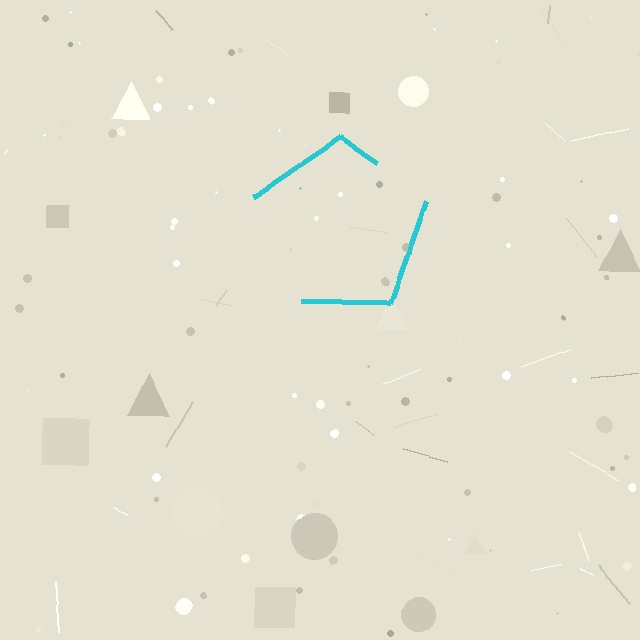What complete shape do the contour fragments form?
The contour fragments form a pentagon.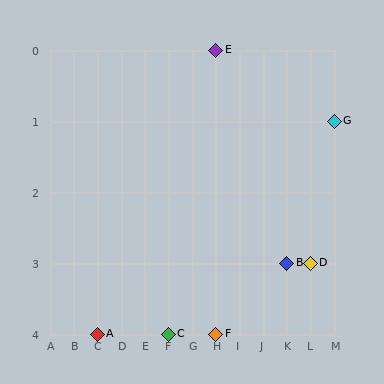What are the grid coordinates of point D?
Point D is at grid coordinates (L, 3).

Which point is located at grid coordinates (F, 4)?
Point C is at (F, 4).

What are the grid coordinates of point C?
Point C is at grid coordinates (F, 4).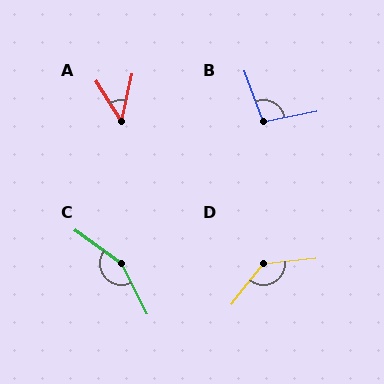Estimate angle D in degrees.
Approximately 134 degrees.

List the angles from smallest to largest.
A (45°), B (99°), D (134°), C (152°).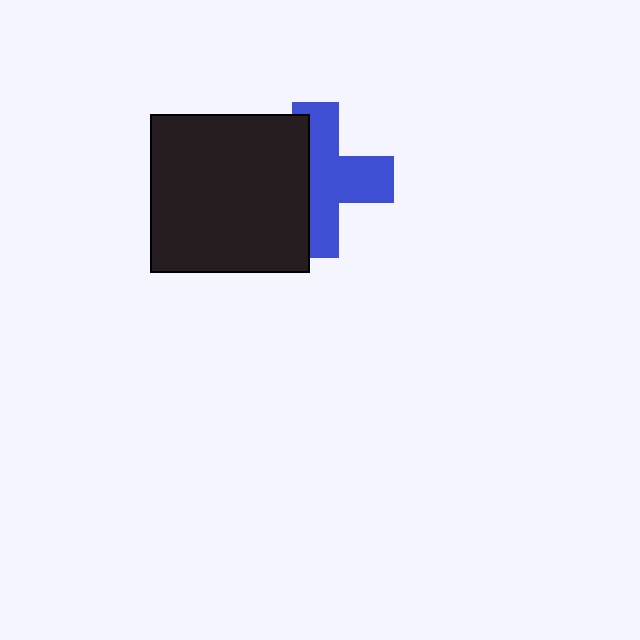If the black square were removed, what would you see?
You would see the complete blue cross.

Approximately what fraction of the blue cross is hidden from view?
Roughly 41% of the blue cross is hidden behind the black square.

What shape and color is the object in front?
The object in front is a black square.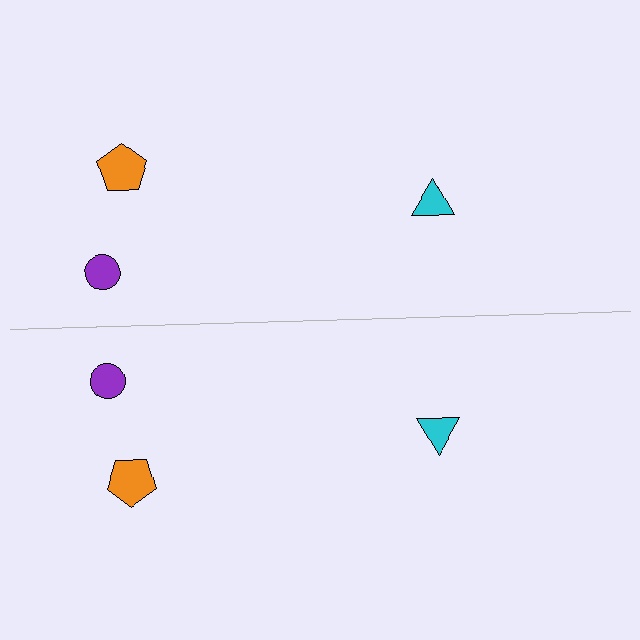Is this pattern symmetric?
Yes, this pattern has bilateral (reflection) symmetry.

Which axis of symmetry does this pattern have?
The pattern has a horizontal axis of symmetry running through the center of the image.